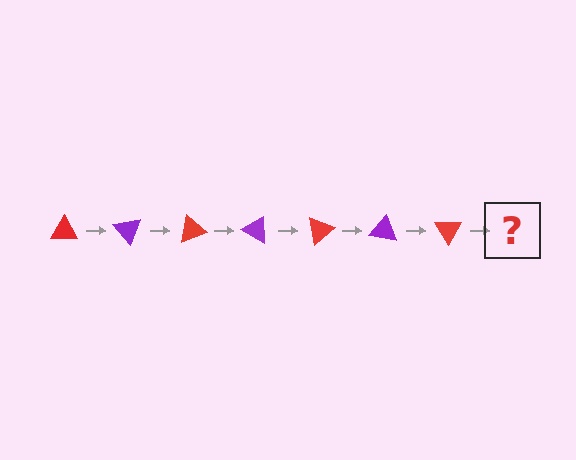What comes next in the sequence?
The next element should be a purple triangle, rotated 350 degrees from the start.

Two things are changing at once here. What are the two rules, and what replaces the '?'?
The two rules are that it rotates 50 degrees each step and the color cycles through red and purple. The '?' should be a purple triangle, rotated 350 degrees from the start.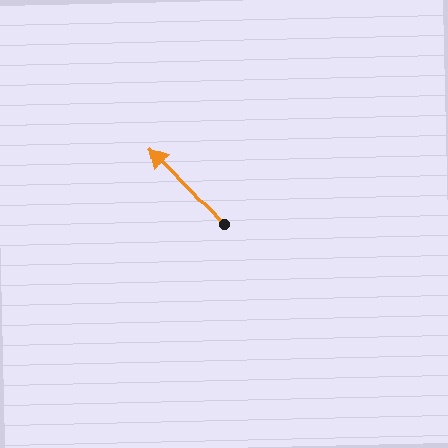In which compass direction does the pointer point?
Northwest.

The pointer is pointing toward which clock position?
Roughly 11 o'clock.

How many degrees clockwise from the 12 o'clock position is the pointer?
Approximately 316 degrees.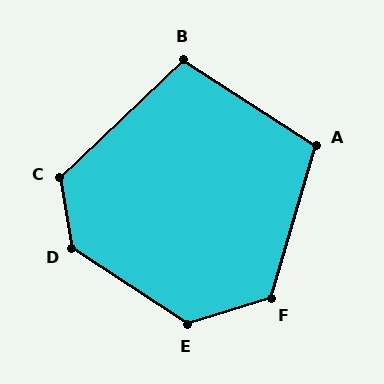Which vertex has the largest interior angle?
D, at approximately 133 degrees.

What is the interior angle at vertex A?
Approximately 106 degrees (obtuse).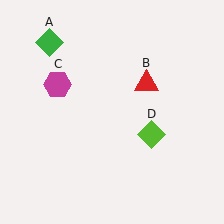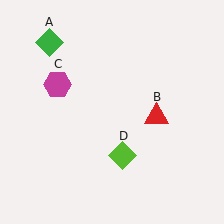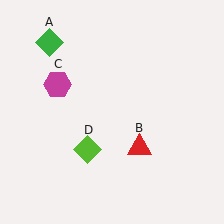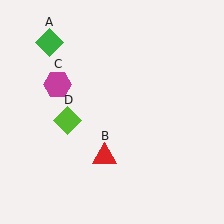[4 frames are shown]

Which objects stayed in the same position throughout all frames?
Green diamond (object A) and magenta hexagon (object C) remained stationary.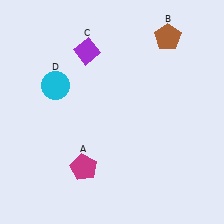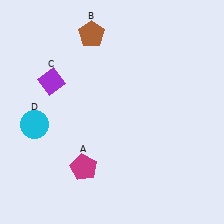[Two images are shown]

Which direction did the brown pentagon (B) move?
The brown pentagon (B) moved left.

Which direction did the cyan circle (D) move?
The cyan circle (D) moved down.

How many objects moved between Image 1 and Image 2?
3 objects moved between the two images.